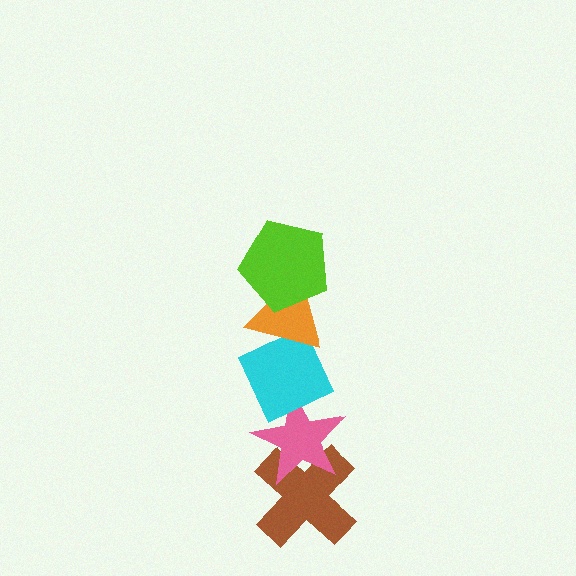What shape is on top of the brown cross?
The pink star is on top of the brown cross.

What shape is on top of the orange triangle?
The lime pentagon is on top of the orange triangle.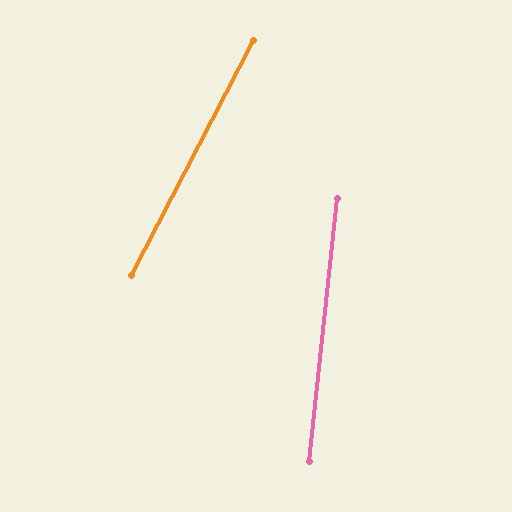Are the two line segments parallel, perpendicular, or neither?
Neither parallel nor perpendicular — they differ by about 22°.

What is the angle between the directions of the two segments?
Approximately 22 degrees.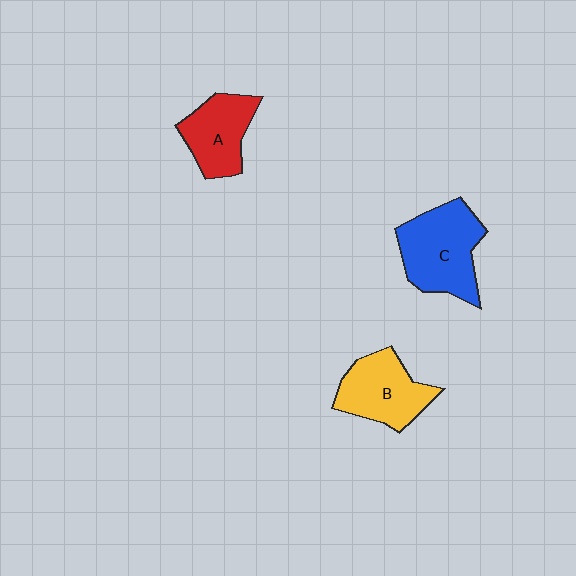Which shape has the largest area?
Shape C (blue).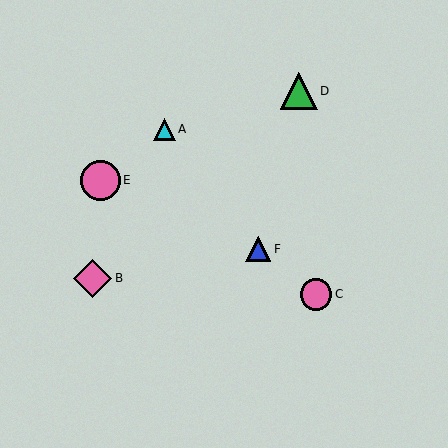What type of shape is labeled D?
Shape D is a green triangle.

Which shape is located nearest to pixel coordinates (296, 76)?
The green triangle (labeled D) at (299, 91) is nearest to that location.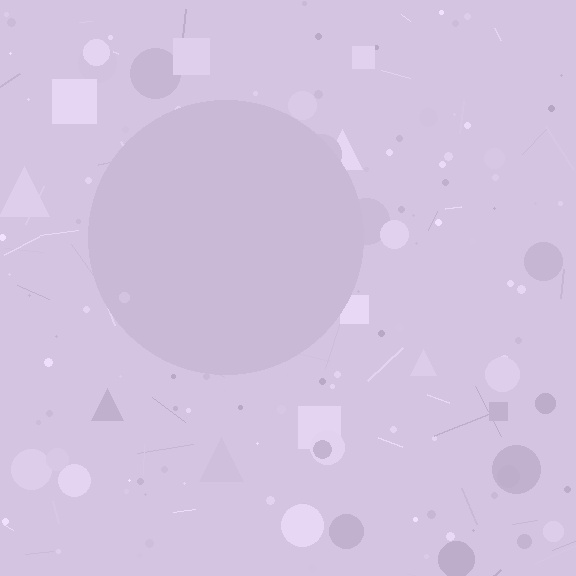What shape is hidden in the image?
A circle is hidden in the image.